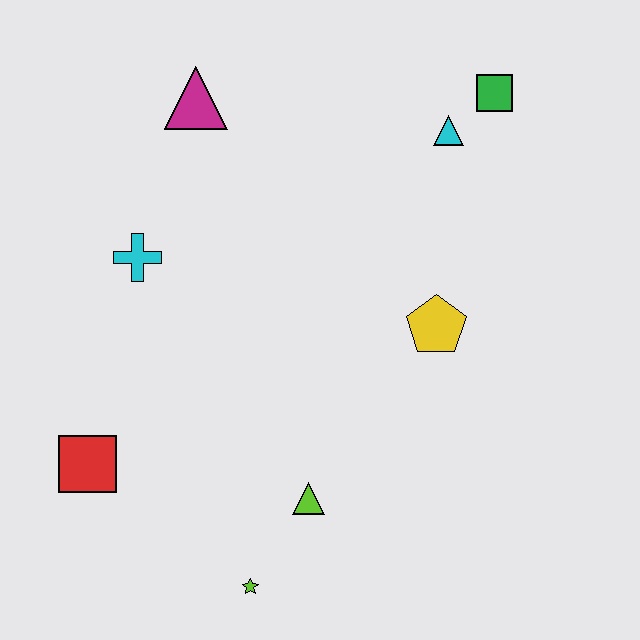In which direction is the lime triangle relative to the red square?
The lime triangle is to the right of the red square.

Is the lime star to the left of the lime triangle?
Yes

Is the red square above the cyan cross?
No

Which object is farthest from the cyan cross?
The green square is farthest from the cyan cross.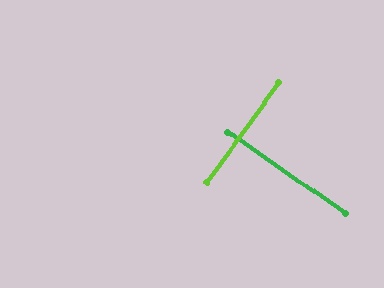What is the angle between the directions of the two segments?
Approximately 89 degrees.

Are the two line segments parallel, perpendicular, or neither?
Perpendicular — they meet at approximately 89°.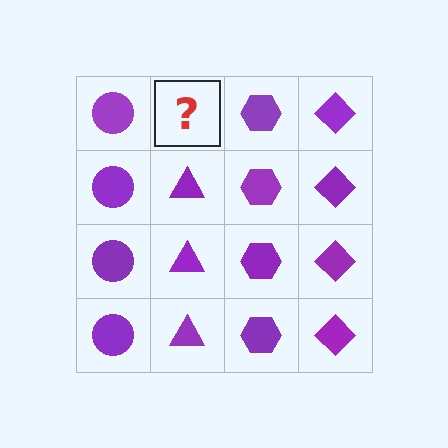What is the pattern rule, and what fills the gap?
The rule is that each column has a consistent shape. The gap should be filled with a purple triangle.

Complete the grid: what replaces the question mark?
The question mark should be replaced with a purple triangle.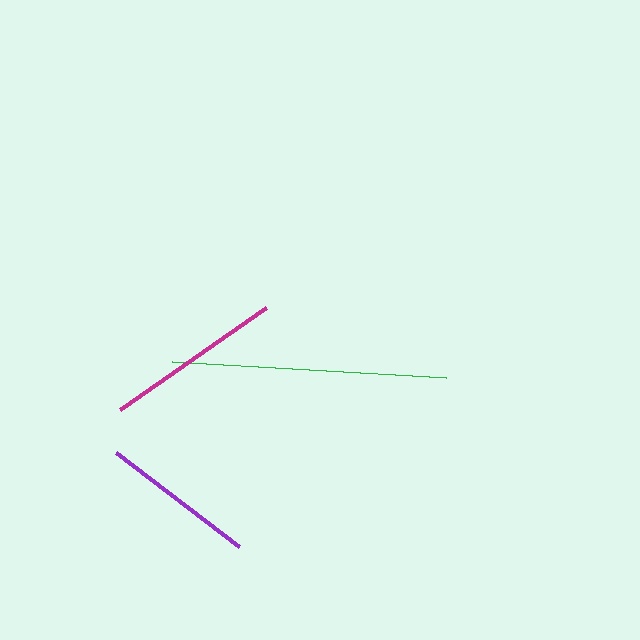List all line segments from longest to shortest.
From longest to shortest: green, magenta, purple.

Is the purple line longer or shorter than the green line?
The green line is longer than the purple line.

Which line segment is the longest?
The green line is the longest at approximately 275 pixels.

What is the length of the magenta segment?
The magenta segment is approximately 178 pixels long.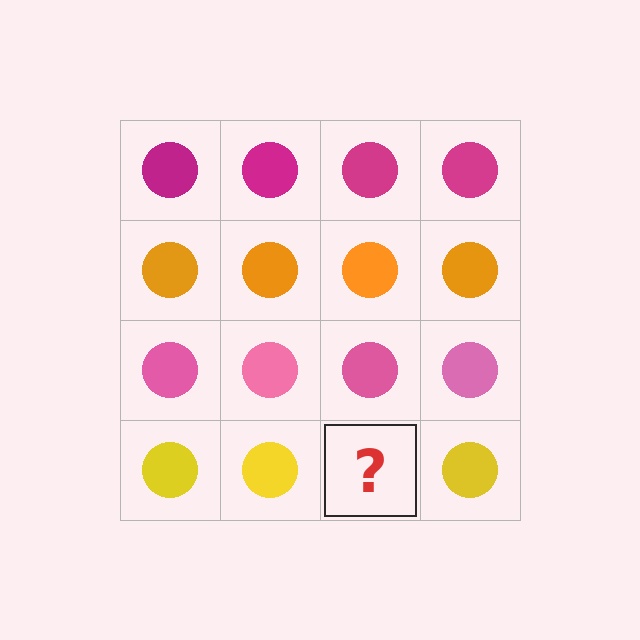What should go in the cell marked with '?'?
The missing cell should contain a yellow circle.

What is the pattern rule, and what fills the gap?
The rule is that each row has a consistent color. The gap should be filled with a yellow circle.